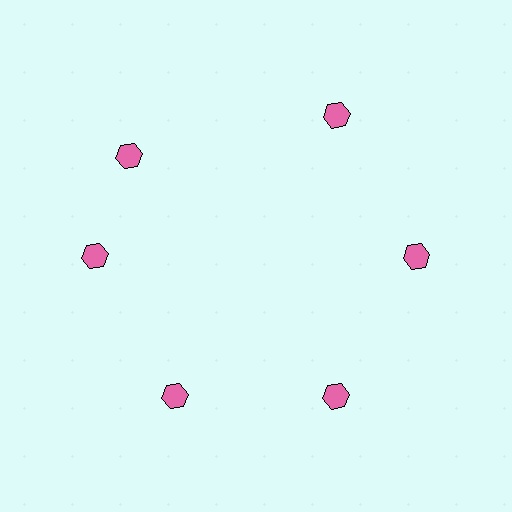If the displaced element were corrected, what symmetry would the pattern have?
It would have 6-fold rotational symmetry — the pattern would map onto itself every 60 degrees.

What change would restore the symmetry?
The symmetry would be restored by rotating it back into even spacing with its neighbors so that all 6 hexagons sit at equal angles and equal distance from the center.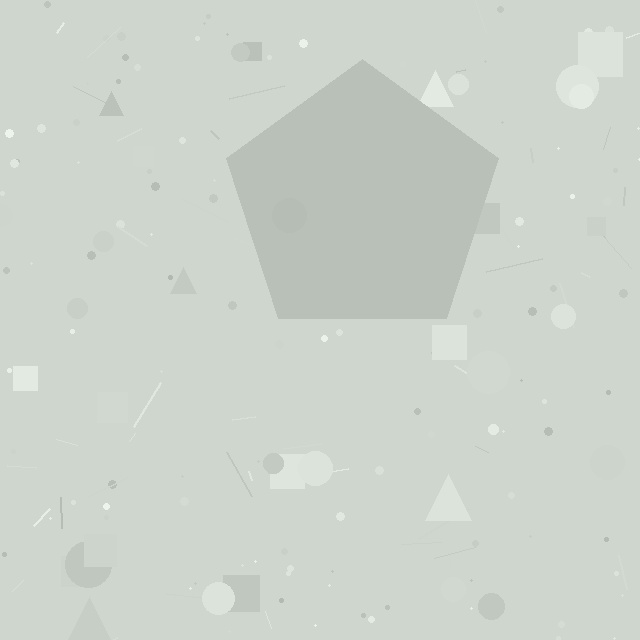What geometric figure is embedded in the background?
A pentagon is embedded in the background.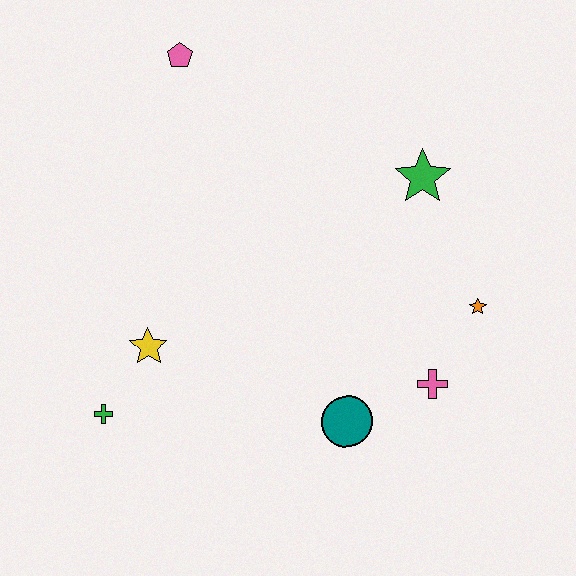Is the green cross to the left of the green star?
Yes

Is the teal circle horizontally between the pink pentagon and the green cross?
No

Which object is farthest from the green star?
The green cross is farthest from the green star.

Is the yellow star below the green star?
Yes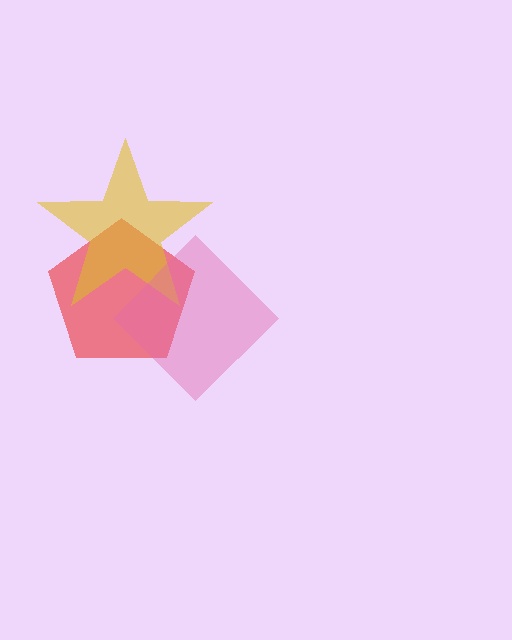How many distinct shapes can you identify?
There are 3 distinct shapes: a red pentagon, a yellow star, a pink diamond.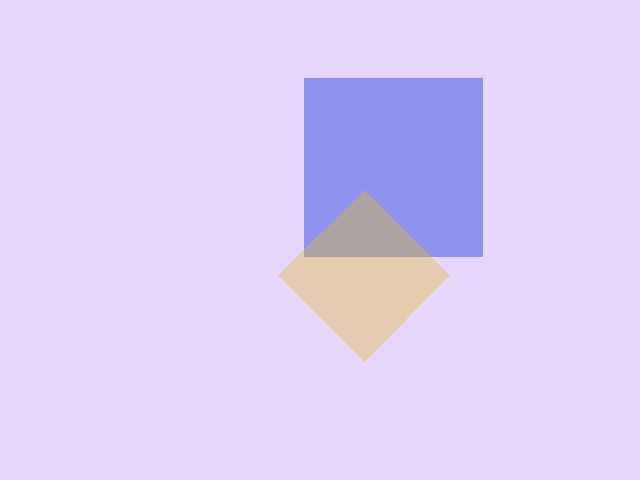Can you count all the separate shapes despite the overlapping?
Yes, there are 2 separate shapes.